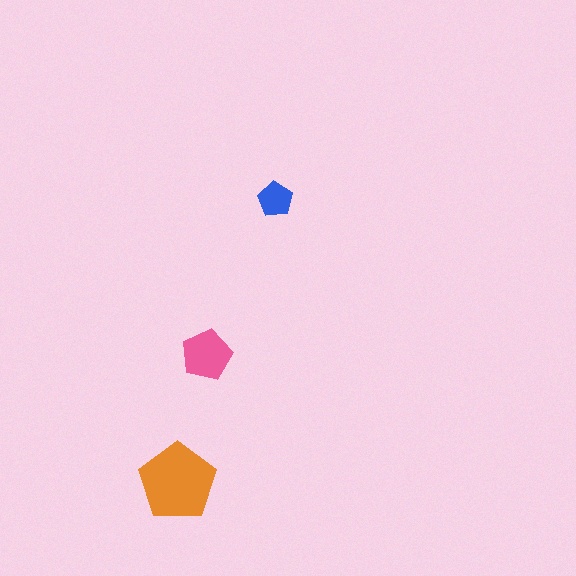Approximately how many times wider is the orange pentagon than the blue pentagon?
About 2 times wider.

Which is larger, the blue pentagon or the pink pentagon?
The pink one.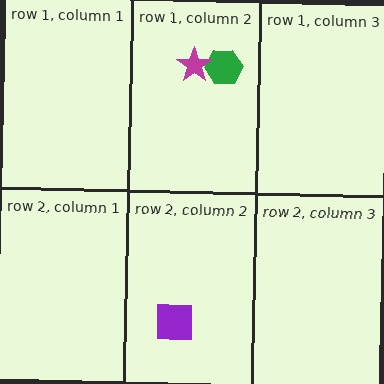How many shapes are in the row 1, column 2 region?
2.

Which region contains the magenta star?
The row 1, column 2 region.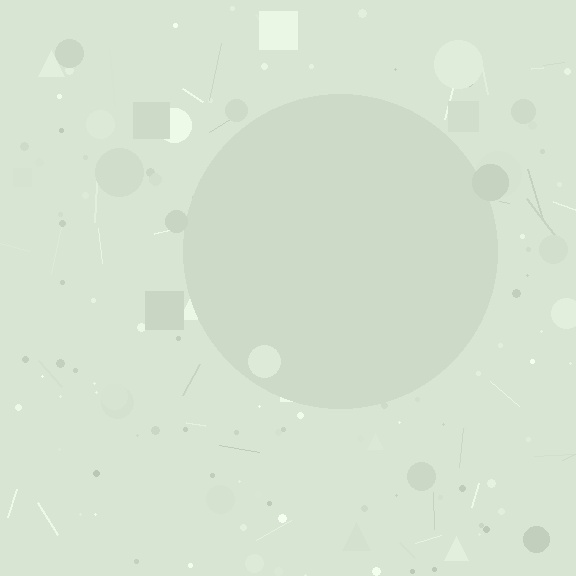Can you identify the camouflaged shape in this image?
The camouflaged shape is a circle.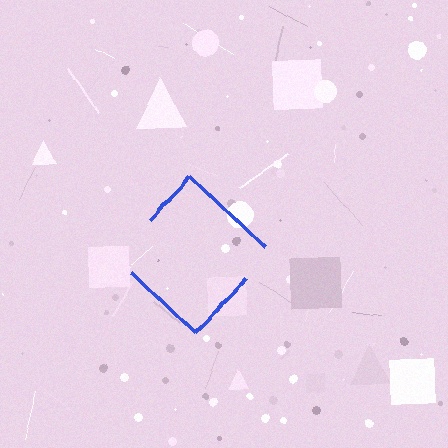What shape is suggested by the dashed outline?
The dashed outline suggests a diamond.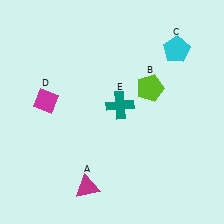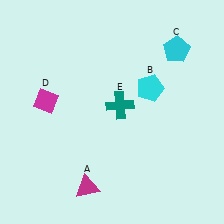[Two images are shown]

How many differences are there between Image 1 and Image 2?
There is 1 difference between the two images.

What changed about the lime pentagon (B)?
In Image 1, B is lime. In Image 2, it changed to cyan.